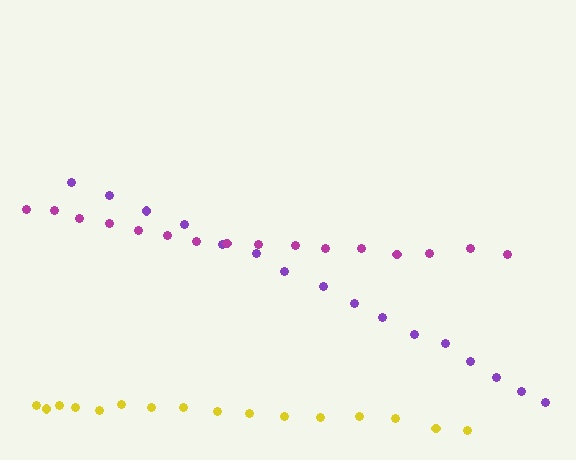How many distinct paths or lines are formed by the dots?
There are 3 distinct paths.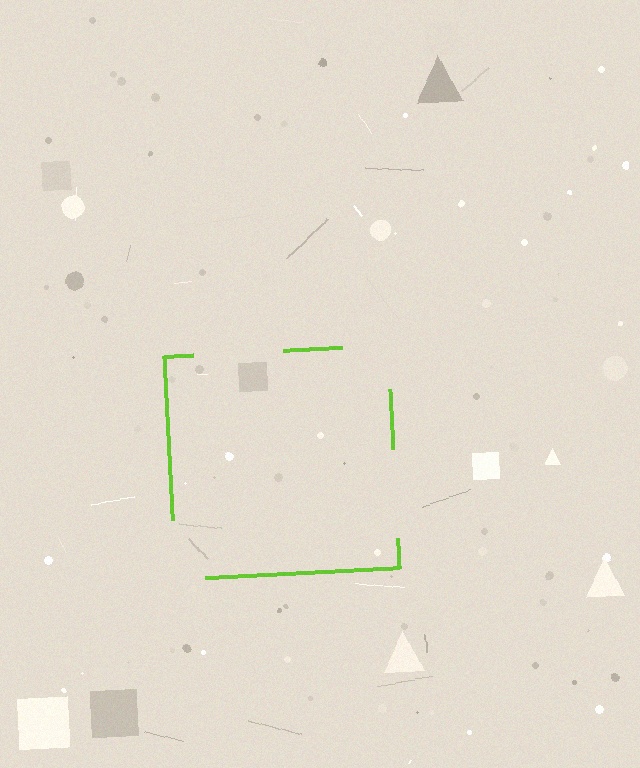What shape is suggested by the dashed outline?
The dashed outline suggests a square.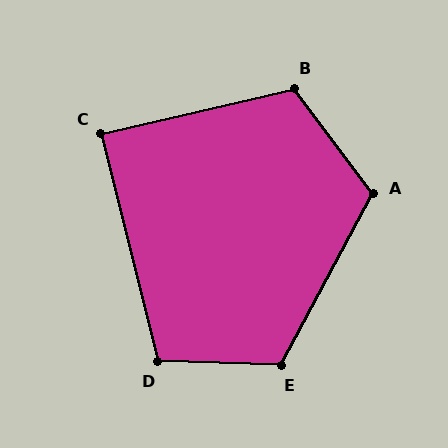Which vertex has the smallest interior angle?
C, at approximately 89 degrees.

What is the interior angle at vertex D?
Approximately 106 degrees (obtuse).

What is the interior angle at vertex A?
Approximately 115 degrees (obtuse).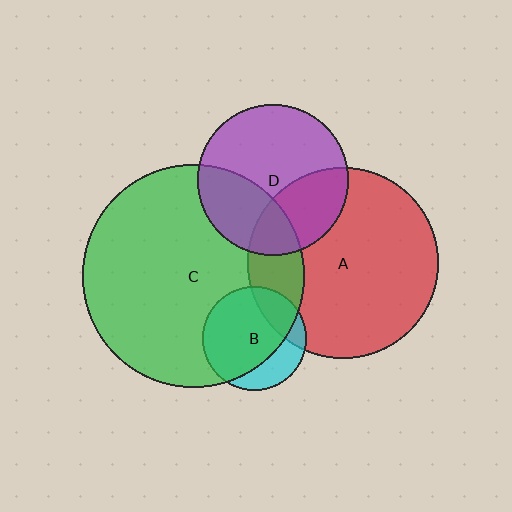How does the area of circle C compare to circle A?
Approximately 1.4 times.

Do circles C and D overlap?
Yes.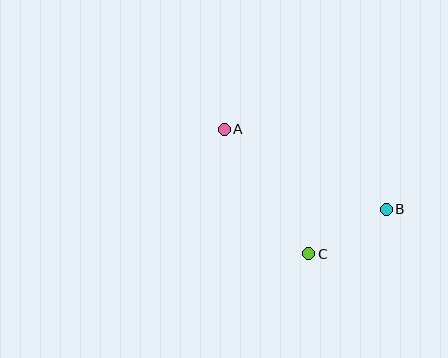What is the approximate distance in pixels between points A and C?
The distance between A and C is approximately 150 pixels.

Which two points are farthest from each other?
Points A and B are farthest from each other.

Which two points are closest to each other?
Points B and C are closest to each other.